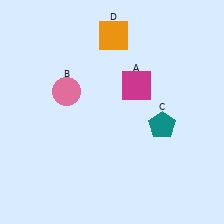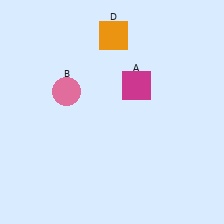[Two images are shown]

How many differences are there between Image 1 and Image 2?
There is 1 difference between the two images.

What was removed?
The teal pentagon (C) was removed in Image 2.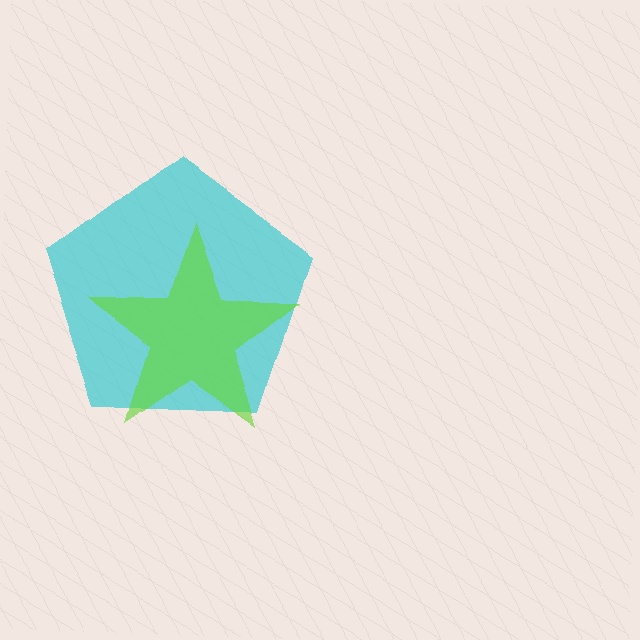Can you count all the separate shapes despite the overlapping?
Yes, there are 2 separate shapes.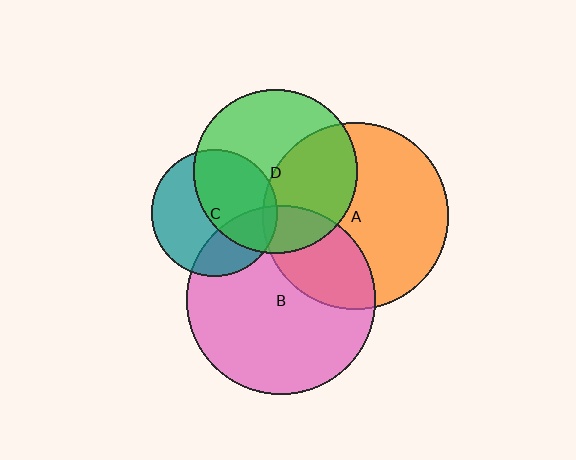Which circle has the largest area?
Circle B (pink).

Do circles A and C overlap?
Yes.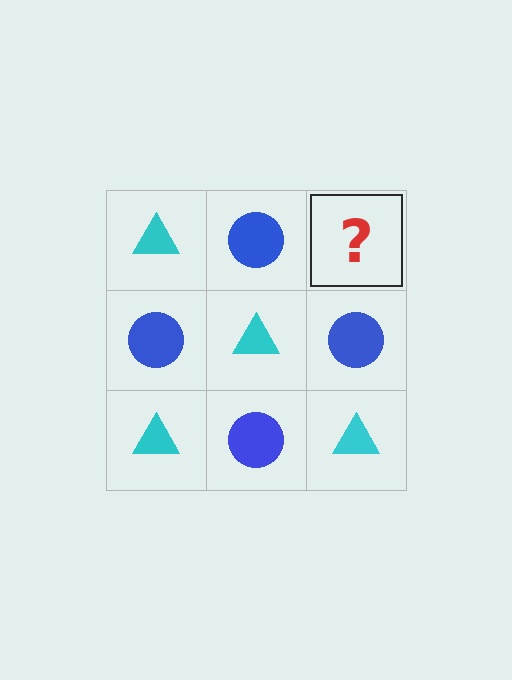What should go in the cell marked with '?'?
The missing cell should contain a cyan triangle.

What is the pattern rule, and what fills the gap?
The rule is that it alternates cyan triangle and blue circle in a checkerboard pattern. The gap should be filled with a cyan triangle.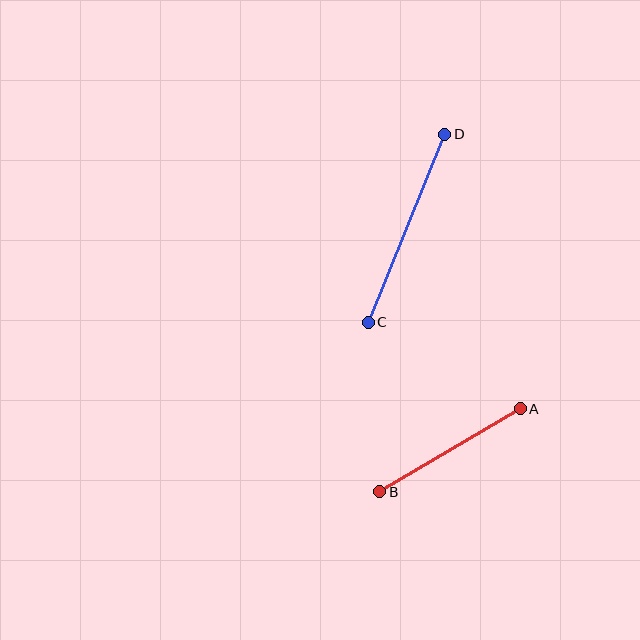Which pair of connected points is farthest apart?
Points C and D are farthest apart.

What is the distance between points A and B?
The distance is approximately 164 pixels.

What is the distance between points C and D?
The distance is approximately 203 pixels.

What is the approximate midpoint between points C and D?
The midpoint is at approximately (407, 228) pixels.